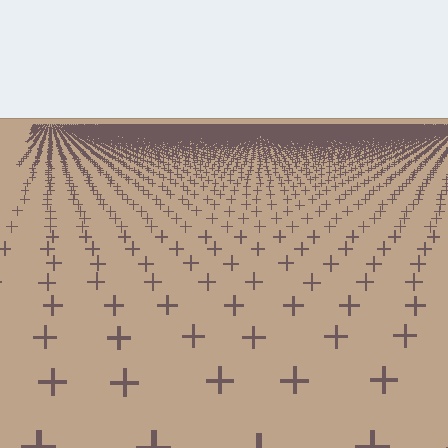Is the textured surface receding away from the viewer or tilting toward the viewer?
The surface is receding away from the viewer. Texture elements get smaller and denser toward the top.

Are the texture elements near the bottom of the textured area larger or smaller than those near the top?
Larger. Near the bottom, elements are closer to the viewer and appear at a bigger on-screen size.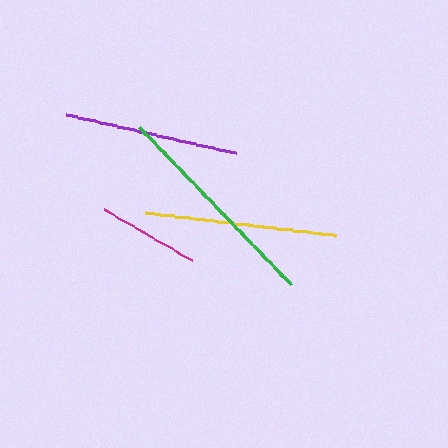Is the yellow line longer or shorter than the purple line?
The yellow line is longer than the purple line.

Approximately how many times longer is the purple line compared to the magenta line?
The purple line is approximately 1.7 times the length of the magenta line.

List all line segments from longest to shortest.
From longest to shortest: green, yellow, purple, magenta.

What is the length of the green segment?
The green segment is approximately 220 pixels long.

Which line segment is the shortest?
The magenta line is the shortest at approximately 103 pixels.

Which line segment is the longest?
The green line is the longest at approximately 220 pixels.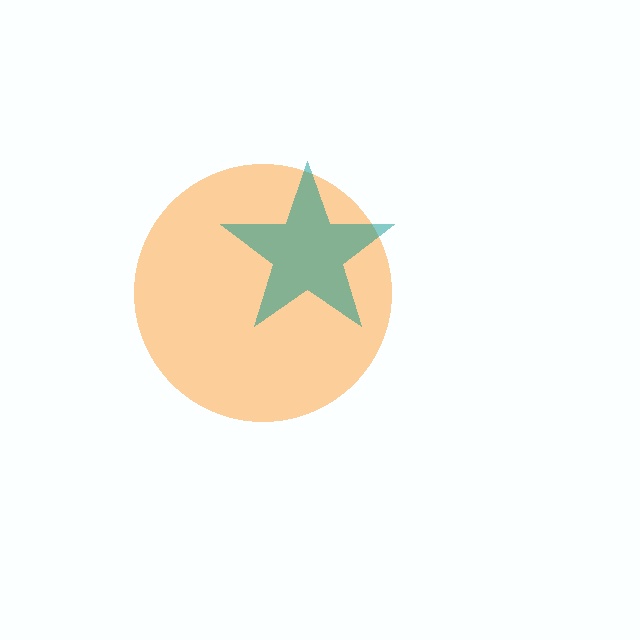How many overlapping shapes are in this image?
There are 2 overlapping shapes in the image.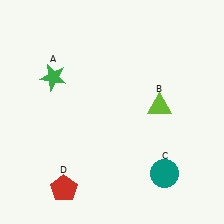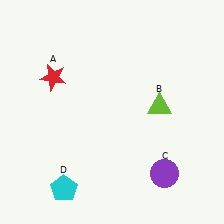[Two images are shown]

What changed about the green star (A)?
In Image 1, A is green. In Image 2, it changed to red.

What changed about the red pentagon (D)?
In Image 1, D is red. In Image 2, it changed to cyan.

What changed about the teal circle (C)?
In Image 1, C is teal. In Image 2, it changed to purple.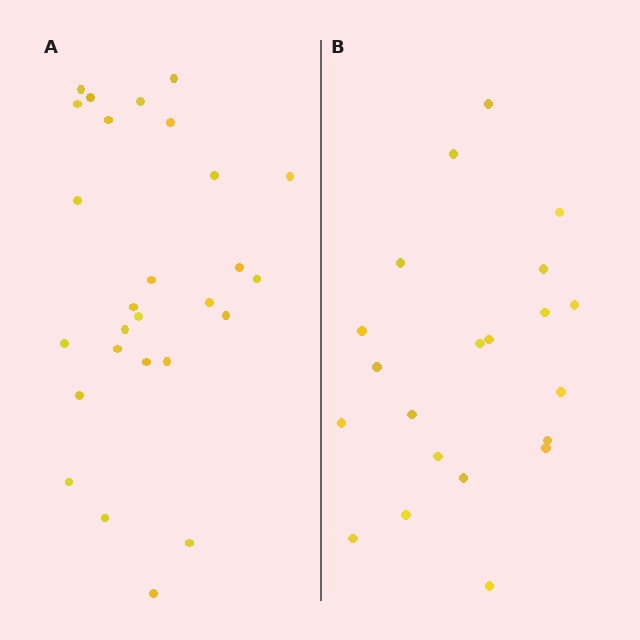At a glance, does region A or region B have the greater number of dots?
Region A (the left region) has more dots.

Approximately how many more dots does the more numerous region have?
Region A has about 6 more dots than region B.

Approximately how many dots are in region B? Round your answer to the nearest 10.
About 20 dots. (The exact count is 21, which rounds to 20.)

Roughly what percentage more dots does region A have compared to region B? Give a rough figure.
About 30% more.